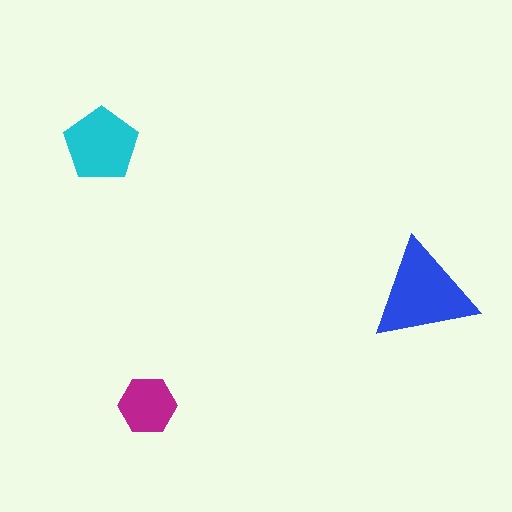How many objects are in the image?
There are 3 objects in the image.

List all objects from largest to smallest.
The blue triangle, the cyan pentagon, the magenta hexagon.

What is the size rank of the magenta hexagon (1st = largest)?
3rd.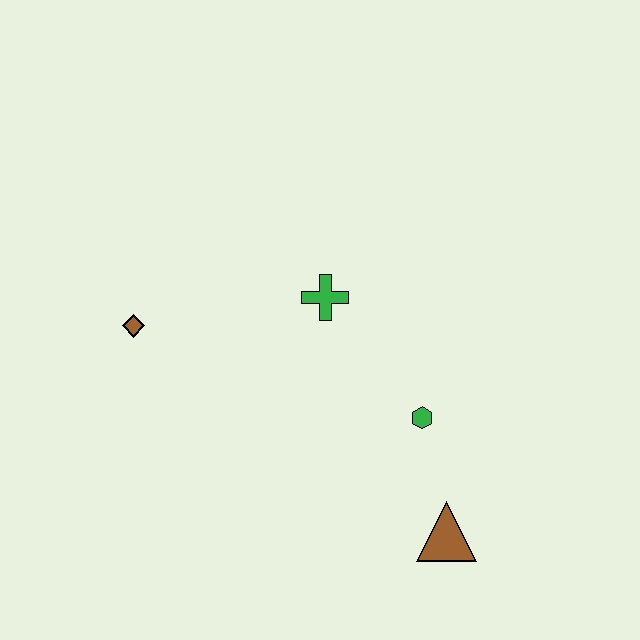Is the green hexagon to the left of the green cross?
No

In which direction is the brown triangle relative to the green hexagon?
The brown triangle is below the green hexagon.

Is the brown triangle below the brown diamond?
Yes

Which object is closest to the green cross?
The green hexagon is closest to the green cross.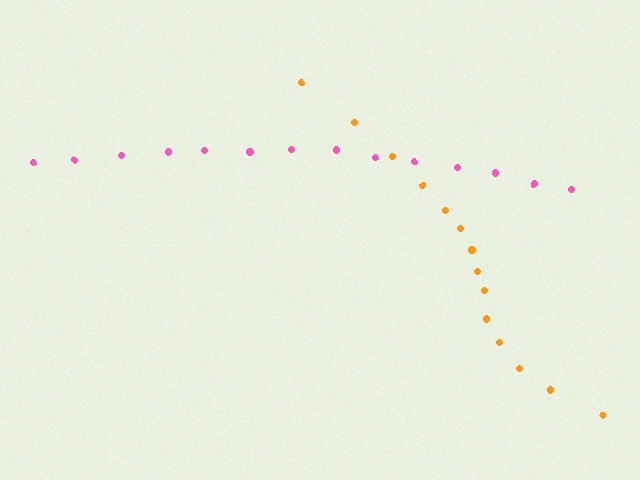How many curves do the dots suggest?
There are 2 distinct paths.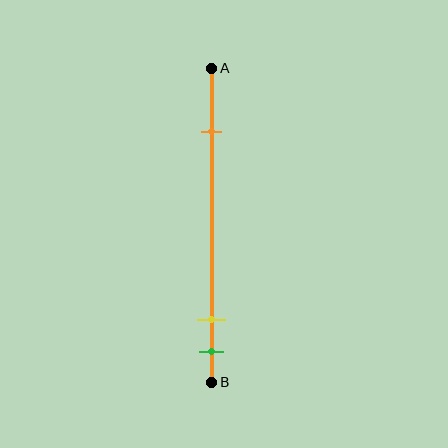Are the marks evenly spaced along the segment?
No, the marks are not evenly spaced.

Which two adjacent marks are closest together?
The yellow and green marks are the closest adjacent pair.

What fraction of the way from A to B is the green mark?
The green mark is approximately 90% (0.9) of the way from A to B.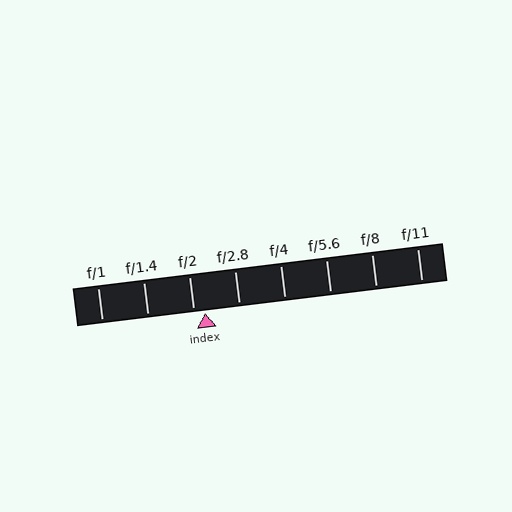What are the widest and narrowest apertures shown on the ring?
The widest aperture shown is f/1 and the narrowest is f/11.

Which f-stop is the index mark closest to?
The index mark is closest to f/2.